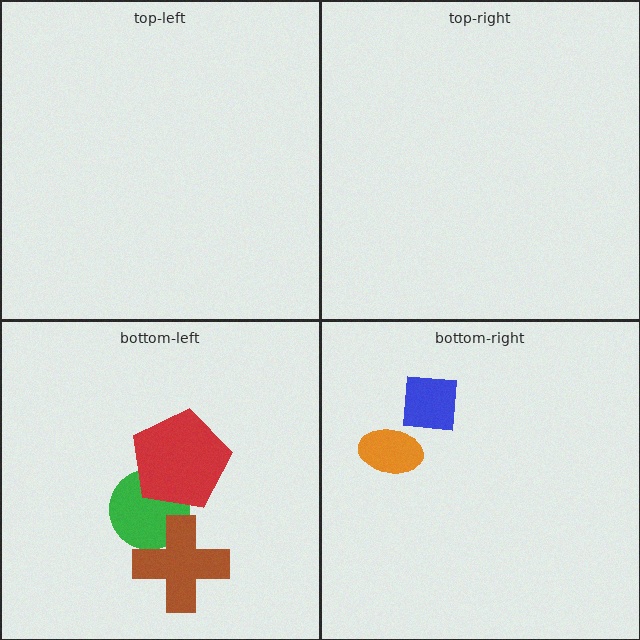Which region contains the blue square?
The bottom-right region.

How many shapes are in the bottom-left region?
3.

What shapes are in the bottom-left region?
The green circle, the brown cross, the red pentagon.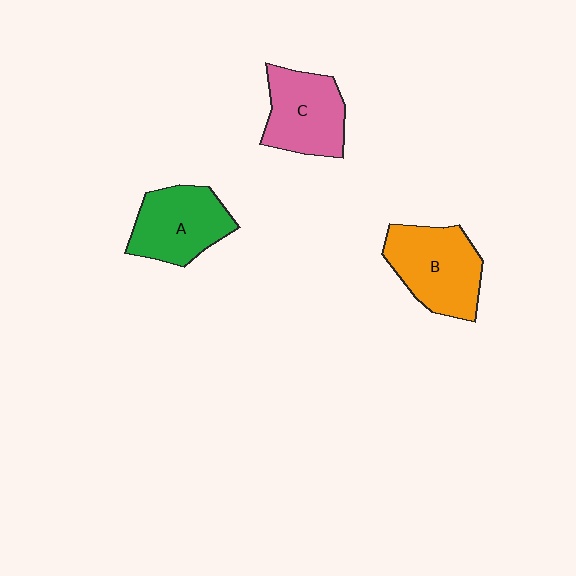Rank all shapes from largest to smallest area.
From largest to smallest: B (orange), A (green), C (pink).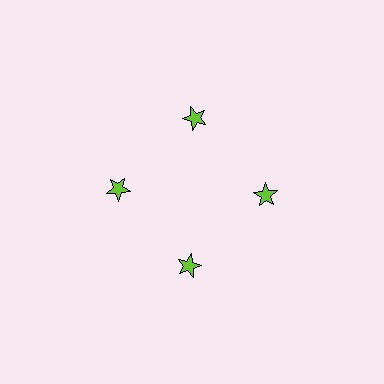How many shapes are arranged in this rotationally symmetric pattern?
There are 4 shapes, arranged in 4 groups of 1.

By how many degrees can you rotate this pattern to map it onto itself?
The pattern maps onto itself every 90 degrees of rotation.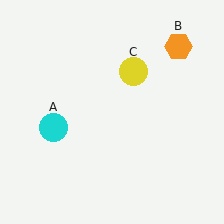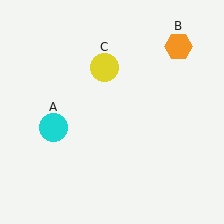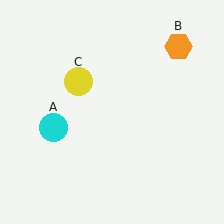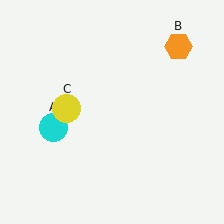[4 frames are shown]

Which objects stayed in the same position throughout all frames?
Cyan circle (object A) and orange hexagon (object B) remained stationary.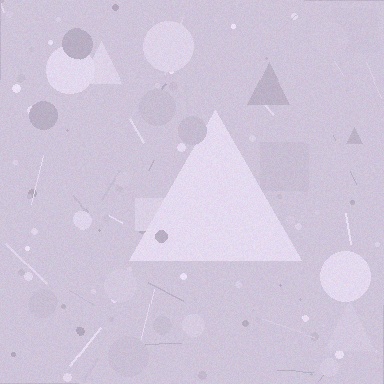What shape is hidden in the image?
A triangle is hidden in the image.